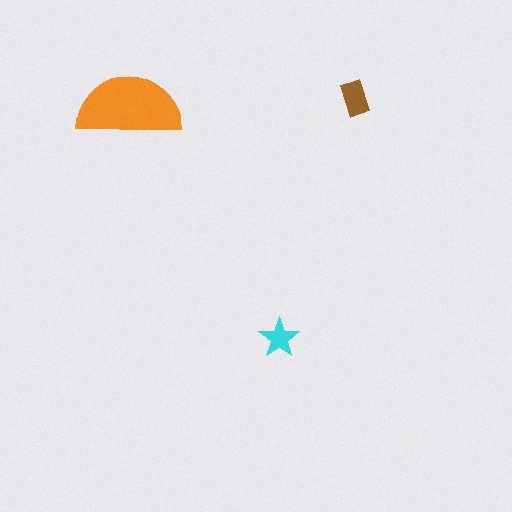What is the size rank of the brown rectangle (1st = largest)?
2nd.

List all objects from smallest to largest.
The cyan star, the brown rectangle, the orange semicircle.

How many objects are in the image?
There are 3 objects in the image.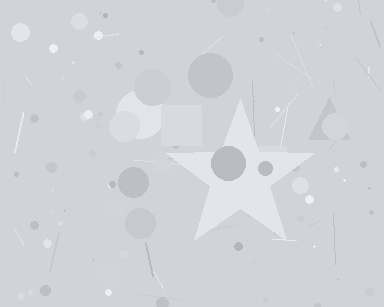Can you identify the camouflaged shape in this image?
The camouflaged shape is a star.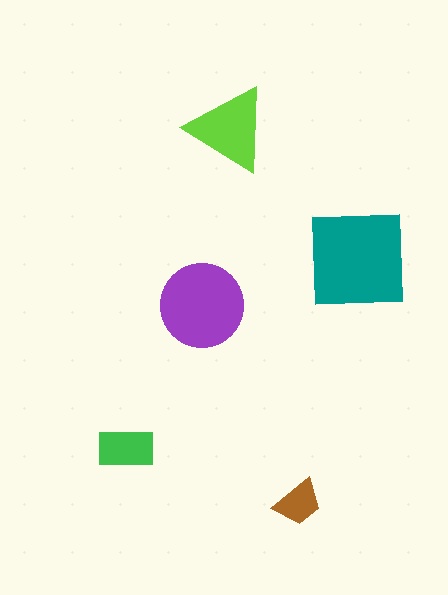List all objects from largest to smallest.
The teal square, the purple circle, the lime triangle, the green rectangle, the brown trapezoid.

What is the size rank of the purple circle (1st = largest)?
2nd.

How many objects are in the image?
There are 5 objects in the image.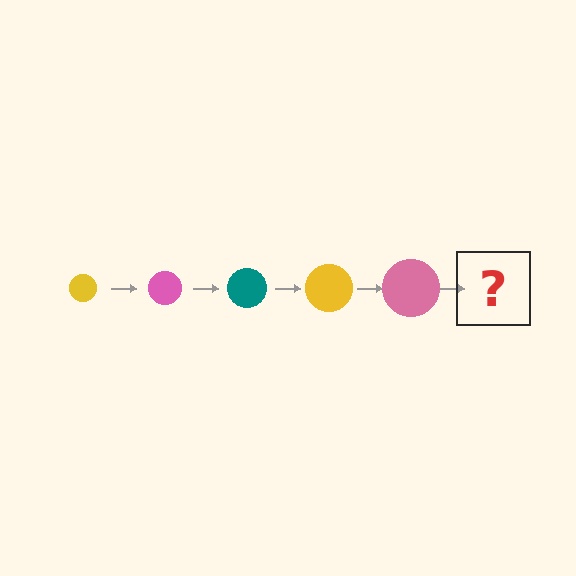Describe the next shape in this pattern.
It should be a teal circle, larger than the previous one.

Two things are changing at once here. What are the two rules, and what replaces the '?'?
The two rules are that the circle grows larger each step and the color cycles through yellow, pink, and teal. The '?' should be a teal circle, larger than the previous one.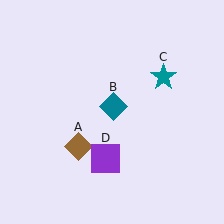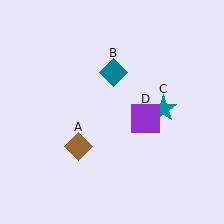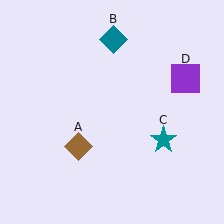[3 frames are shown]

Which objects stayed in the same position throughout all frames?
Brown diamond (object A) remained stationary.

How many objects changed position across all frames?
3 objects changed position: teal diamond (object B), teal star (object C), purple square (object D).